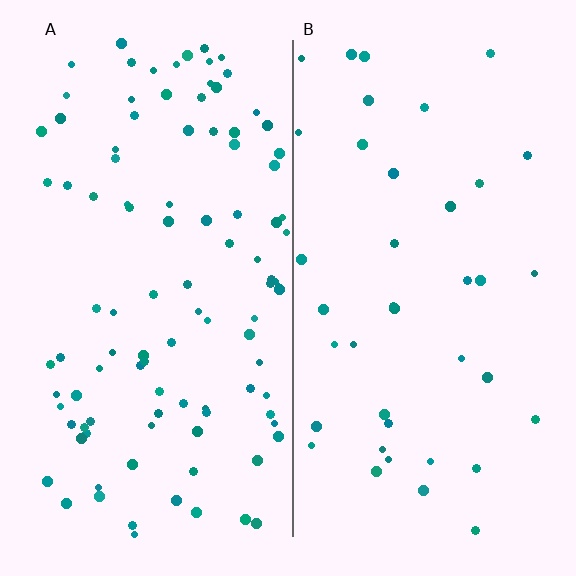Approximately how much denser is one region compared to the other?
Approximately 2.6× — region A over region B.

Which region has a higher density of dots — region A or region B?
A (the left).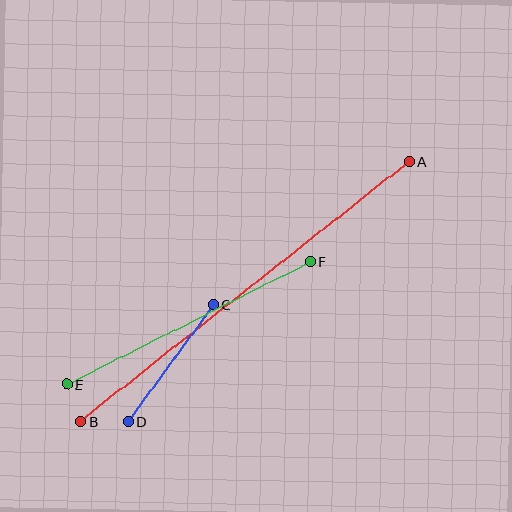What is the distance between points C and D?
The distance is approximately 144 pixels.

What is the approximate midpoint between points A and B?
The midpoint is at approximately (245, 292) pixels.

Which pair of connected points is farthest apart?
Points A and B are farthest apart.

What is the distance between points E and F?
The distance is approximately 272 pixels.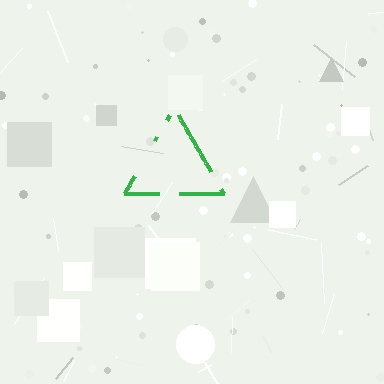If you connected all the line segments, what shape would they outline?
They would outline a triangle.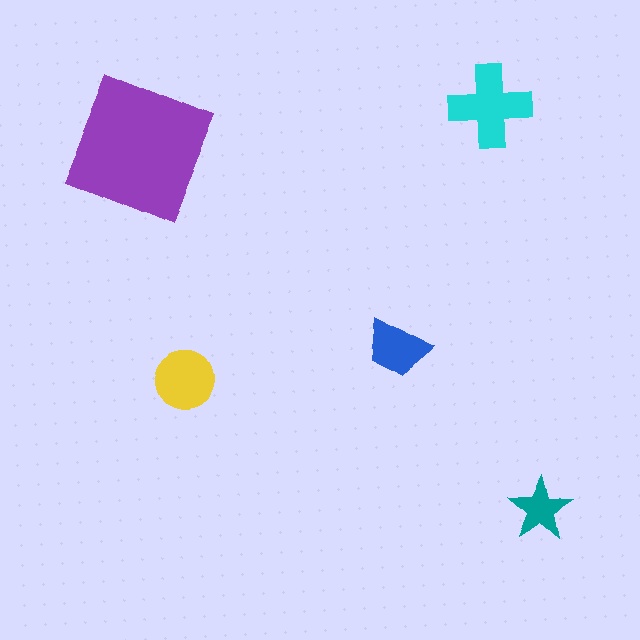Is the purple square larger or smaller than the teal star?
Larger.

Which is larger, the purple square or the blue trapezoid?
The purple square.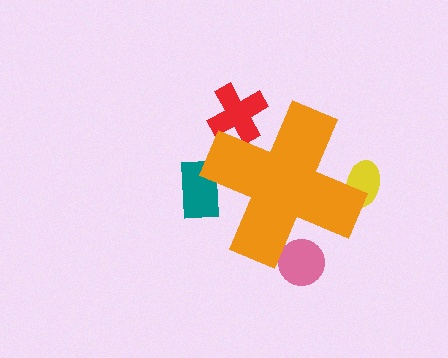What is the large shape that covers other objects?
An orange cross.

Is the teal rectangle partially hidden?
Yes, the teal rectangle is partially hidden behind the orange cross.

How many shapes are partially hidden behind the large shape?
4 shapes are partially hidden.